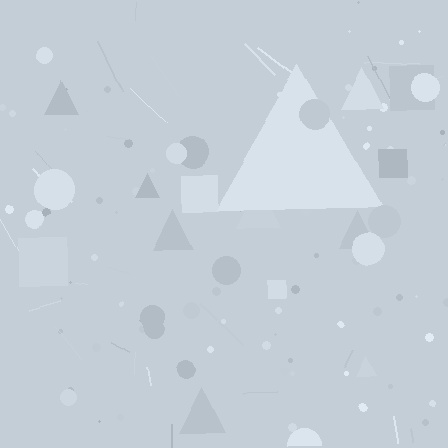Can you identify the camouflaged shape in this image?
The camouflaged shape is a triangle.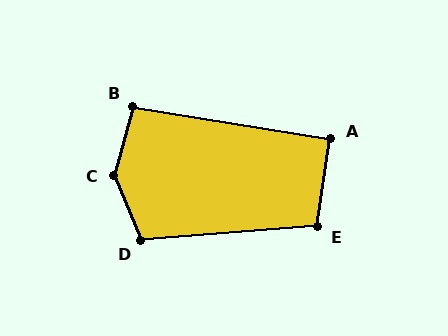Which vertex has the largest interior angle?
C, at approximately 143 degrees.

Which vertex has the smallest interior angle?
A, at approximately 91 degrees.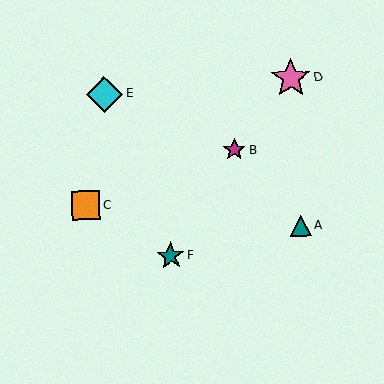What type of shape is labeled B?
Shape B is a magenta star.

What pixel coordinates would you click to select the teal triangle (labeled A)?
Click at (301, 226) to select the teal triangle A.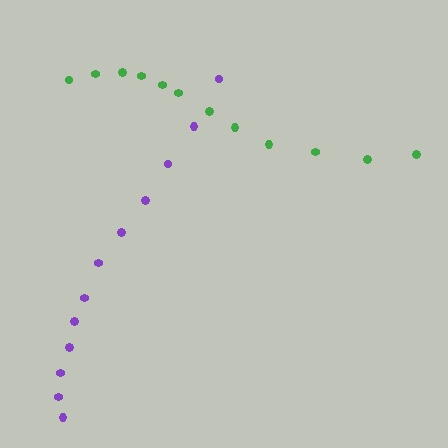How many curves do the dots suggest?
There are 2 distinct paths.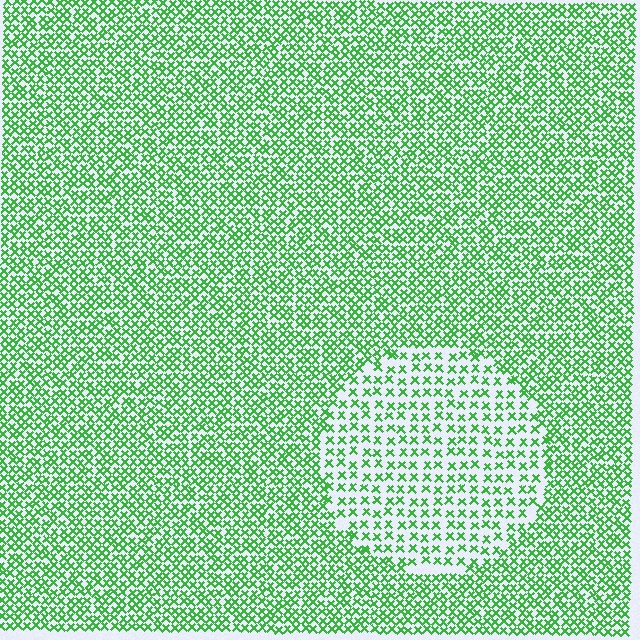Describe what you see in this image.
The image contains small green elements arranged at two different densities. A circle-shaped region is visible where the elements are less densely packed than the surrounding area.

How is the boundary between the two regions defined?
The boundary is defined by a change in element density (approximately 1.9x ratio). All elements are the same color, size, and shape.